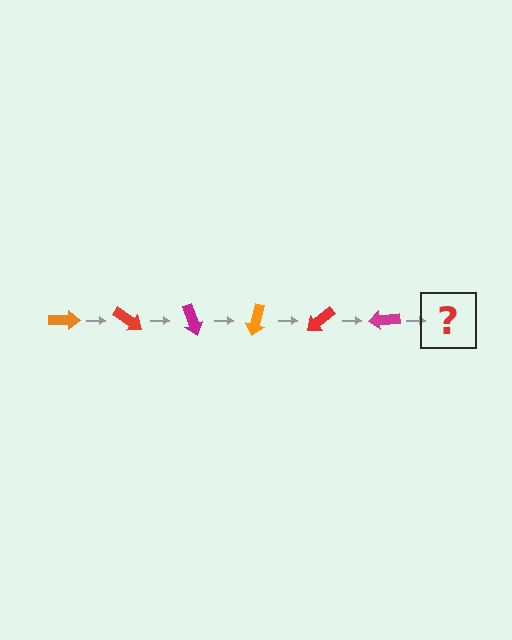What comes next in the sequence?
The next element should be an orange arrow, rotated 210 degrees from the start.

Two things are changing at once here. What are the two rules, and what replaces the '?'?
The two rules are that it rotates 35 degrees each step and the color cycles through orange, red, and magenta. The '?' should be an orange arrow, rotated 210 degrees from the start.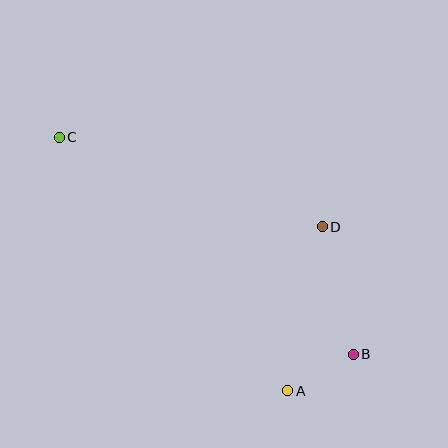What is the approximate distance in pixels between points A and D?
The distance between A and D is approximately 167 pixels.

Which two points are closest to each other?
Points A and B are closest to each other.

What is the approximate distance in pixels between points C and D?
The distance between C and D is approximately 278 pixels.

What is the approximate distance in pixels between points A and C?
The distance between A and C is approximately 341 pixels.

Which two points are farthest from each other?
Points B and C are farthest from each other.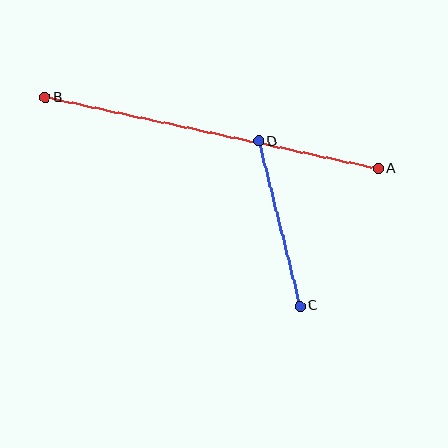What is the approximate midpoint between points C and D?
The midpoint is at approximately (279, 224) pixels.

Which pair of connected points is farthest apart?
Points A and B are farthest apart.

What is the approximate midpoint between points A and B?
The midpoint is at approximately (211, 133) pixels.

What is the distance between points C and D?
The distance is approximately 170 pixels.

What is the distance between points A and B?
The distance is approximately 340 pixels.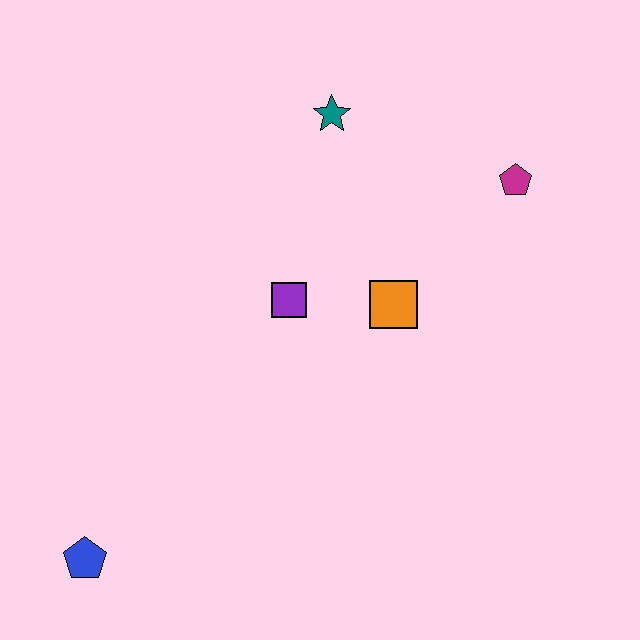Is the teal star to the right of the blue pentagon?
Yes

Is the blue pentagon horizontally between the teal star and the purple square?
No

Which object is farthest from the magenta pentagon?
The blue pentagon is farthest from the magenta pentagon.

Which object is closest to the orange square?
The purple square is closest to the orange square.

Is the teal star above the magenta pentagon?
Yes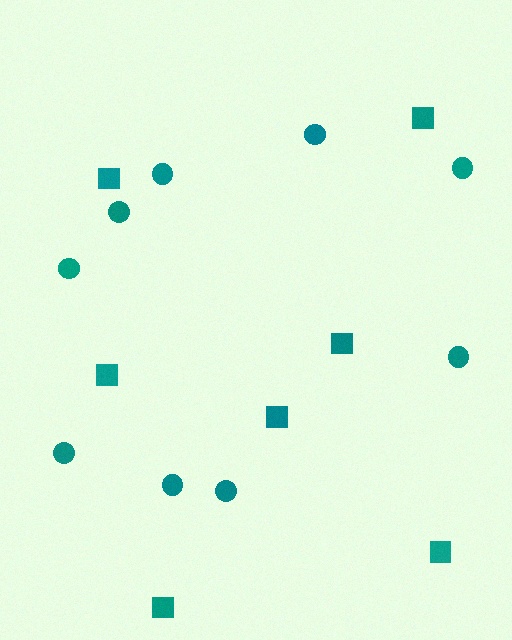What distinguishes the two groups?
There are 2 groups: one group of circles (9) and one group of squares (7).